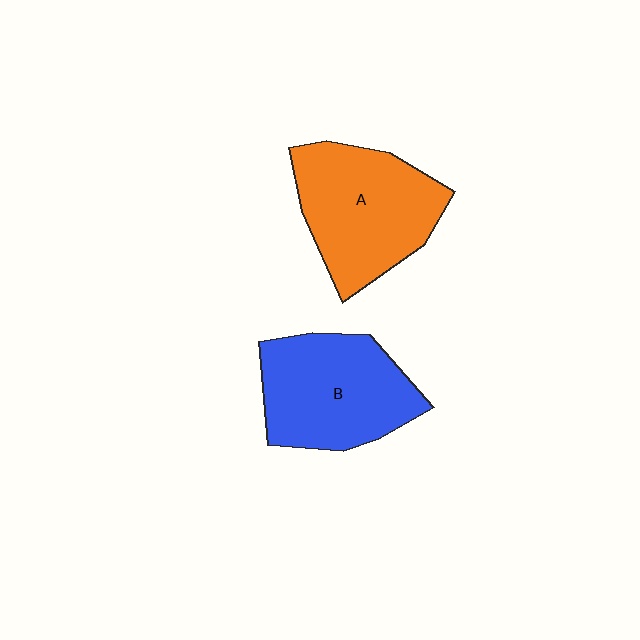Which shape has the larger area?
Shape A (orange).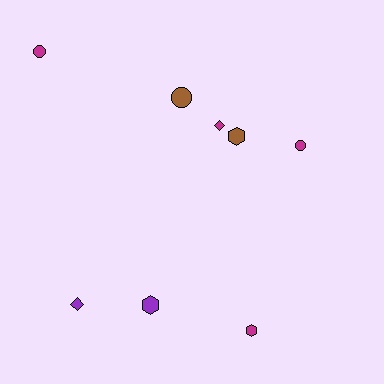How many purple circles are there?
There are no purple circles.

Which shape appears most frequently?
Circle, with 3 objects.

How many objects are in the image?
There are 8 objects.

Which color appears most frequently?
Magenta, with 4 objects.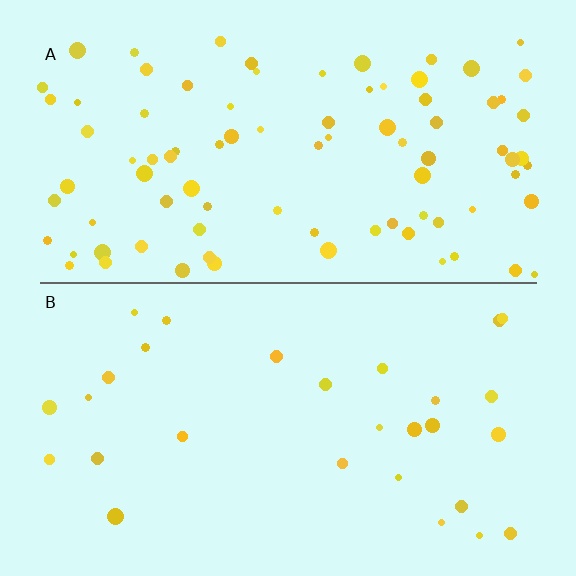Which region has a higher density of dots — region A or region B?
A (the top).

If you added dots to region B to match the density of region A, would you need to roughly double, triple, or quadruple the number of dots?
Approximately triple.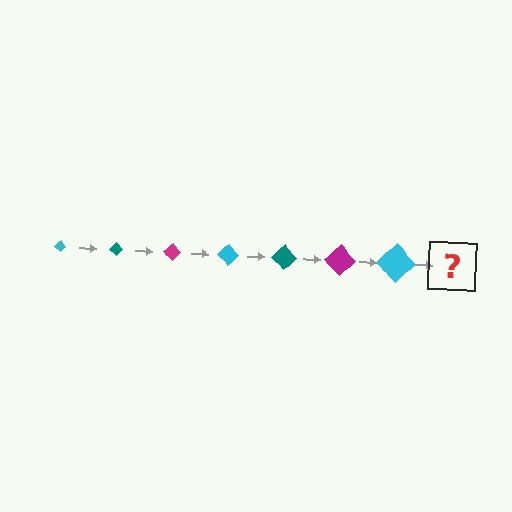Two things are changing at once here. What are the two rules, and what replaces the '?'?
The two rules are that the diamond grows larger each step and the color cycles through cyan, teal, and magenta. The '?' should be a teal diamond, larger than the previous one.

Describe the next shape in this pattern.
It should be a teal diamond, larger than the previous one.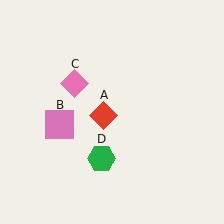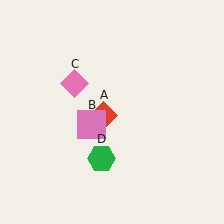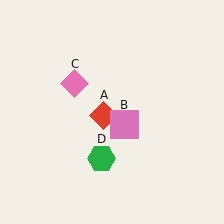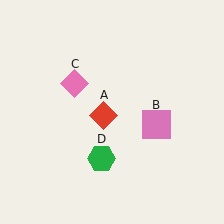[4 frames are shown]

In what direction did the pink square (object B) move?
The pink square (object B) moved right.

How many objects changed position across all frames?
1 object changed position: pink square (object B).